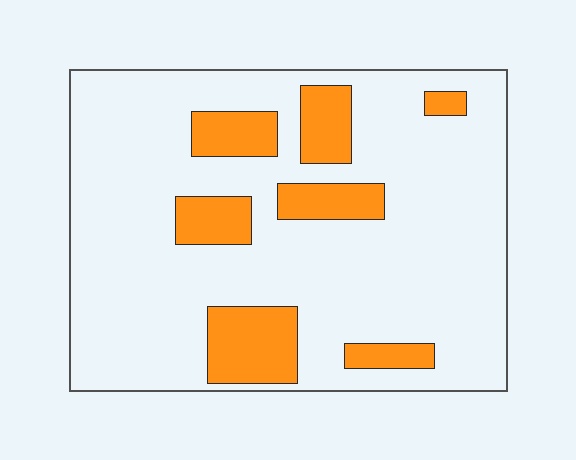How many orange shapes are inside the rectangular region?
7.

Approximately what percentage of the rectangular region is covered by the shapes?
Approximately 20%.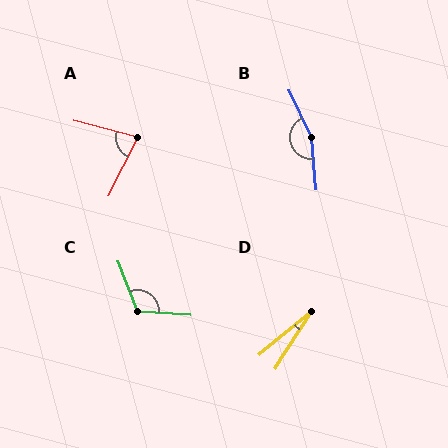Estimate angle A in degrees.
Approximately 78 degrees.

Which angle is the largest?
B, at approximately 160 degrees.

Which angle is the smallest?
D, at approximately 18 degrees.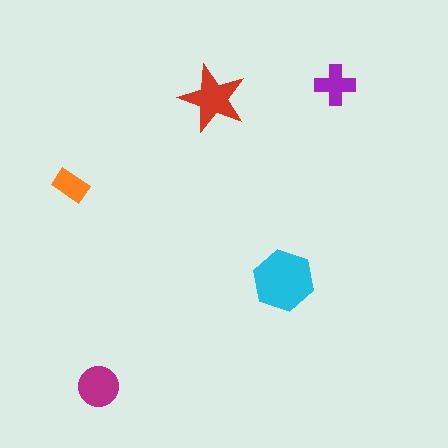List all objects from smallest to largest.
The orange rectangle, the purple cross, the magenta circle, the red star, the cyan hexagon.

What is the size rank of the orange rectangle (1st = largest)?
5th.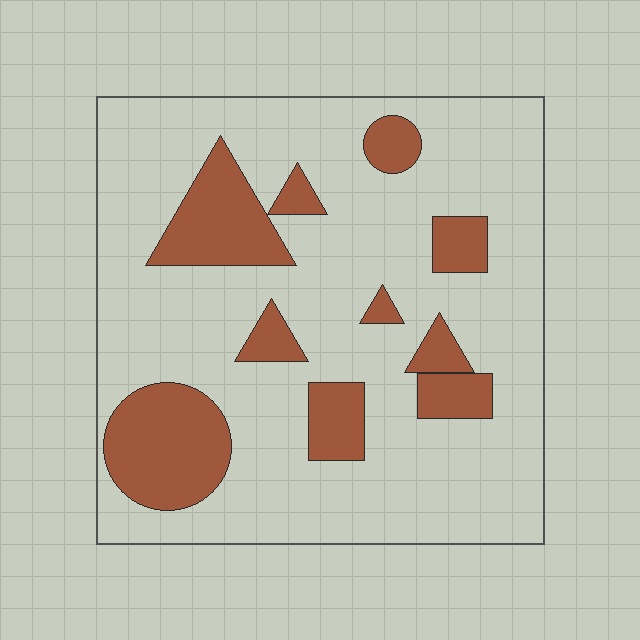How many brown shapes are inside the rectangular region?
10.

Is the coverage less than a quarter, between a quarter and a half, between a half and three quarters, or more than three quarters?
Less than a quarter.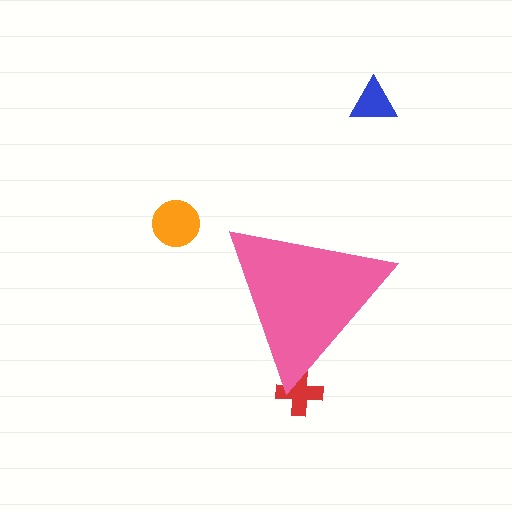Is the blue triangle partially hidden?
No, the blue triangle is fully visible.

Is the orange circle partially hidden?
No, the orange circle is fully visible.